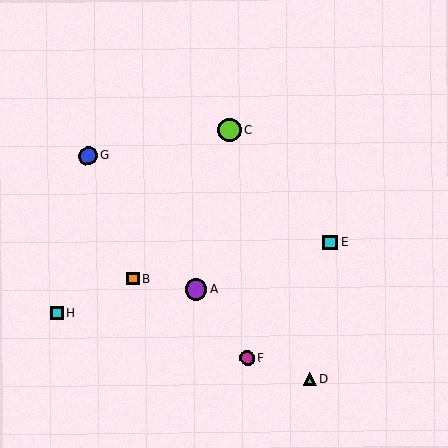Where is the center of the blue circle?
The center of the blue circle is at (88, 156).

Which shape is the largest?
The lime circle (labeled C) is the largest.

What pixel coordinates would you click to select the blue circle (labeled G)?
Click at (88, 156) to select the blue circle G.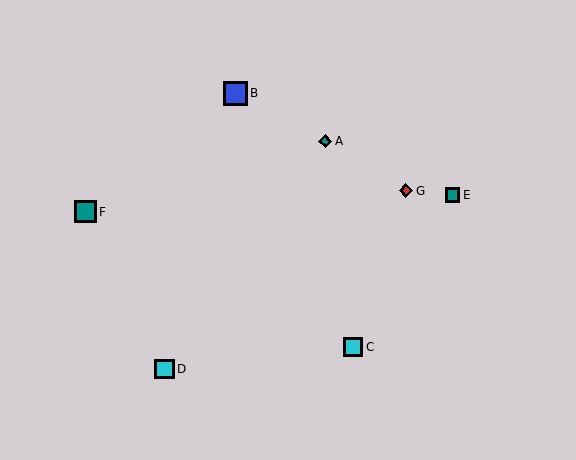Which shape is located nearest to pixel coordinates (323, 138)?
The teal diamond (labeled A) at (325, 141) is nearest to that location.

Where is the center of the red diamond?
The center of the red diamond is at (406, 191).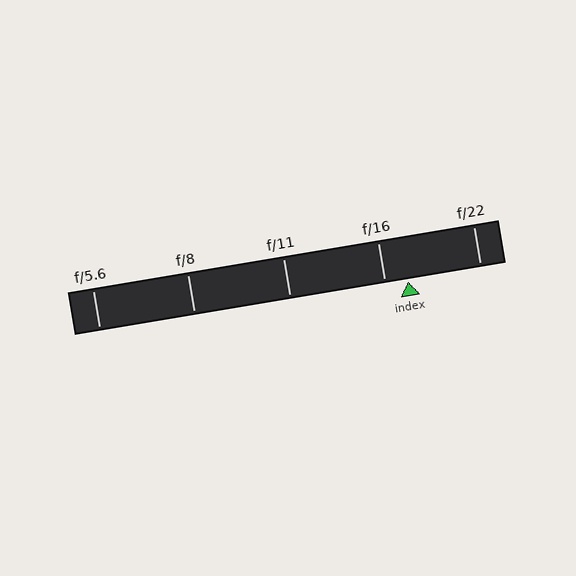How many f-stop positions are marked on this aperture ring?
There are 5 f-stop positions marked.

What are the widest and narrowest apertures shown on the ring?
The widest aperture shown is f/5.6 and the narrowest is f/22.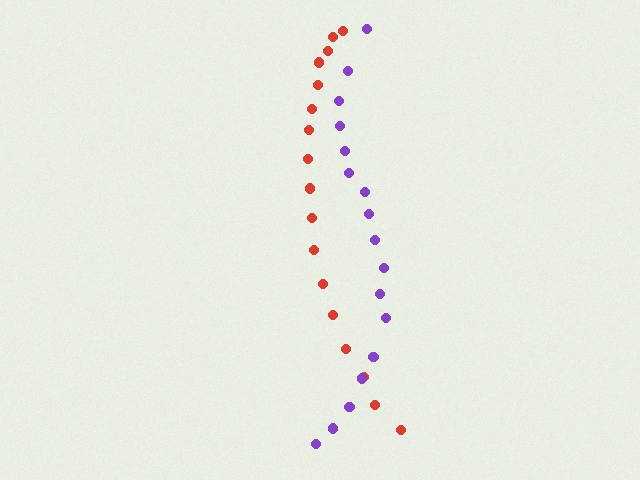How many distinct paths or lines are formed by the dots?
There are 2 distinct paths.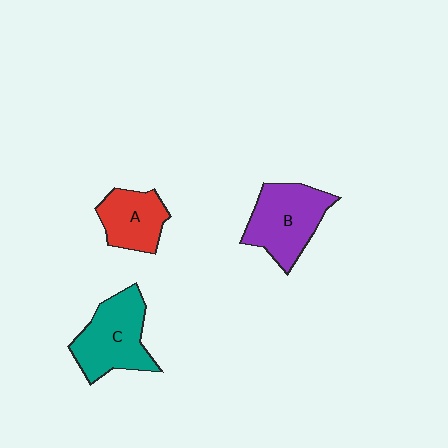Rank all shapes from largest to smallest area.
From largest to smallest: C (teal), B (purple), A (red).